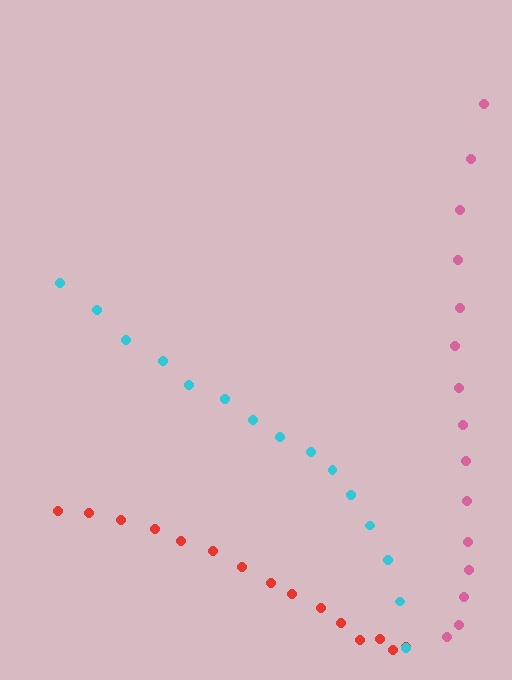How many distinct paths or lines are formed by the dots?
There are 3 distinct paths.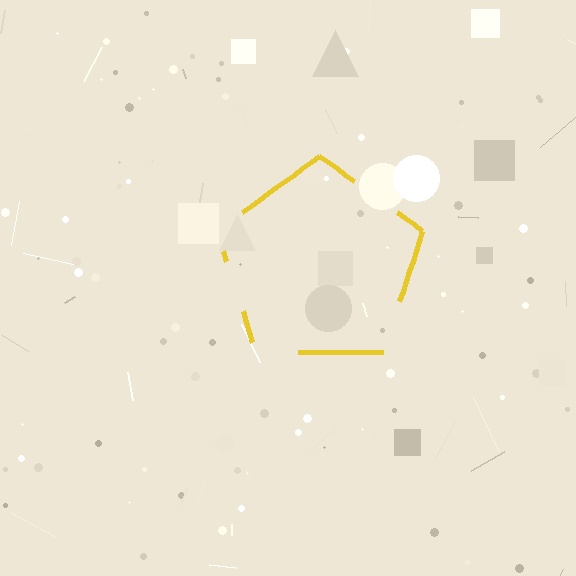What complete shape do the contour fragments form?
The contour fragments form a pentagon.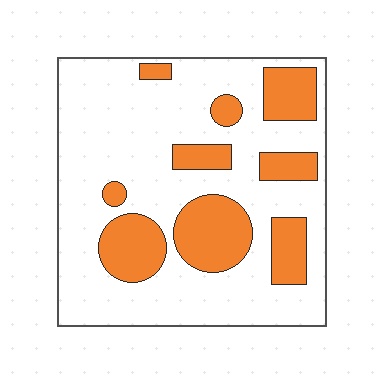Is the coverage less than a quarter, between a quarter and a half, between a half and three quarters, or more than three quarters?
Between a quarter and a half.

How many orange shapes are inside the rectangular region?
9.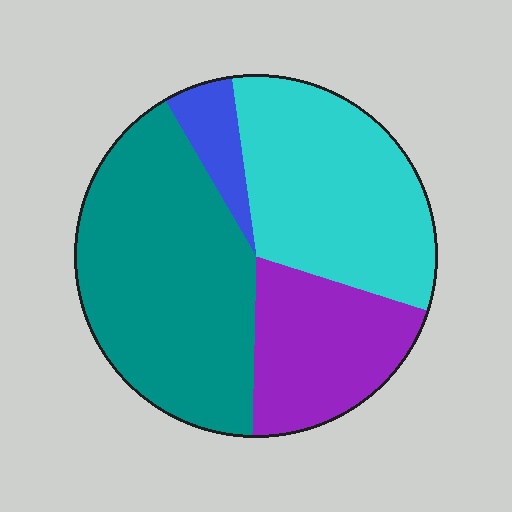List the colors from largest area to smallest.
From largest to smallest: teal, cyan, purple, blue.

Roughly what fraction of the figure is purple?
Purple covers about 20% of the figure.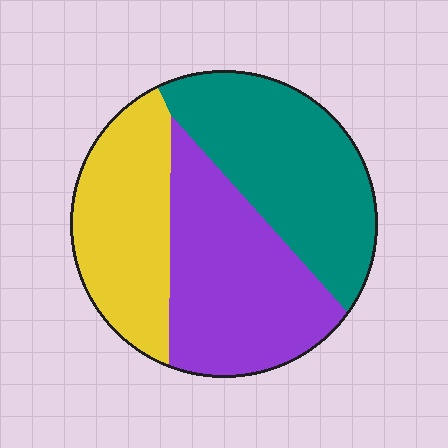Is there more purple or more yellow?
Purple.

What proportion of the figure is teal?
Teal covers about 35% of the figure.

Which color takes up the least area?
Yellow, at roughly 30%.